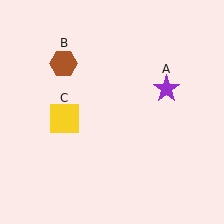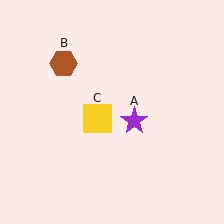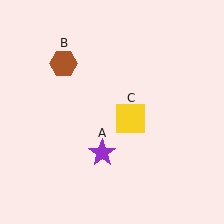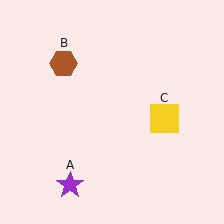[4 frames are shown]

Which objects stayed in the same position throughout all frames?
Brown hexagon (object B) remained stationary.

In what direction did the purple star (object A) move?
The purple star (object A) moved down and to the left.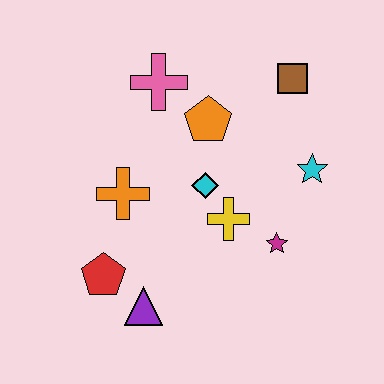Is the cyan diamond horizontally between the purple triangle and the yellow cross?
Yes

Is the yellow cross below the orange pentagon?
Yes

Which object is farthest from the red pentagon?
The brown square is farthest from the red pentagon.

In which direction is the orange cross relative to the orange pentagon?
The orange cross is to the left of the orange pentagon.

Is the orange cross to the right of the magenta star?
No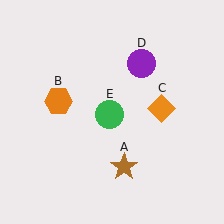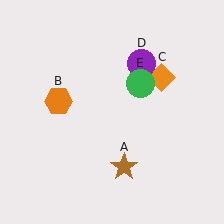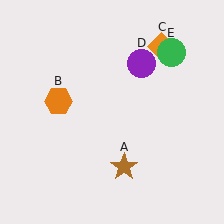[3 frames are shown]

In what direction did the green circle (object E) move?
The green circle (object E) moved up and to the right.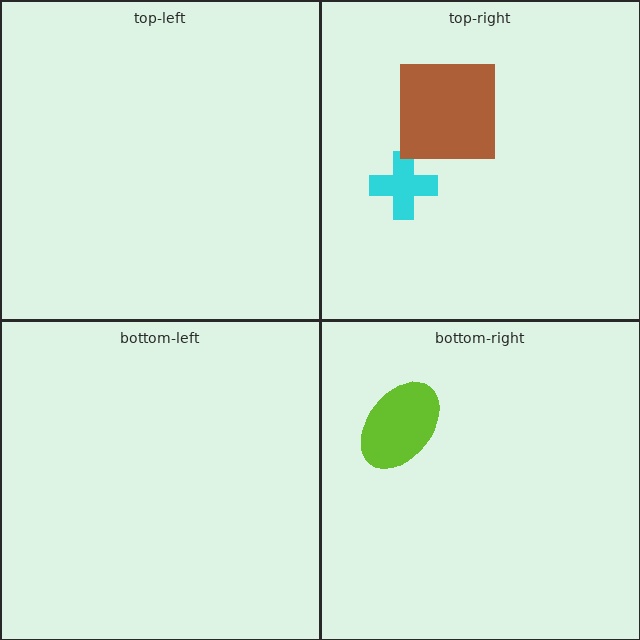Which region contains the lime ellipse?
The bottom-right region.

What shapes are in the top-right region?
The cyan cross, the brown square.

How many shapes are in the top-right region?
2.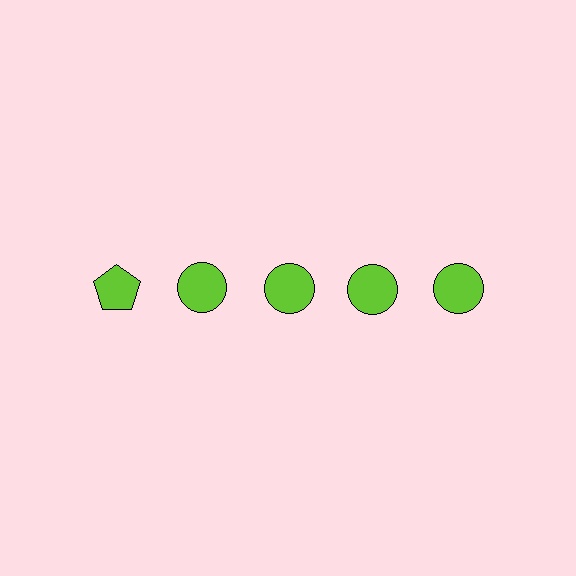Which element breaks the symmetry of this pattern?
The lime pentagon in the top row, leftmost column breaks the symmetry. All other shapes are lime circles.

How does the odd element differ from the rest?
It has a different shape: pentagon instead of circle.